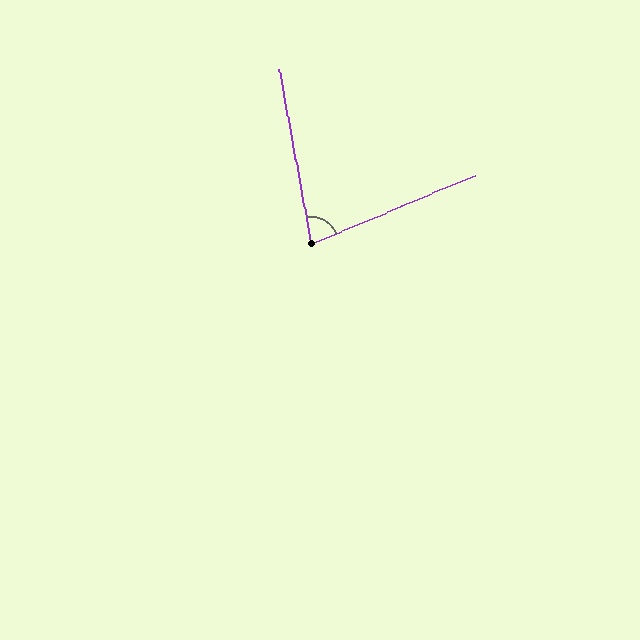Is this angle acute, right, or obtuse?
It is acute.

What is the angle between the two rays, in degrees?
Approximately 78 degrees.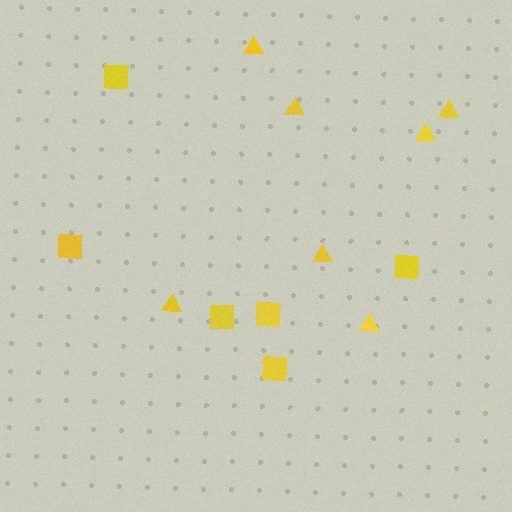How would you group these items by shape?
There are 2 groups: one group of triangles (7) and one group of squares (6).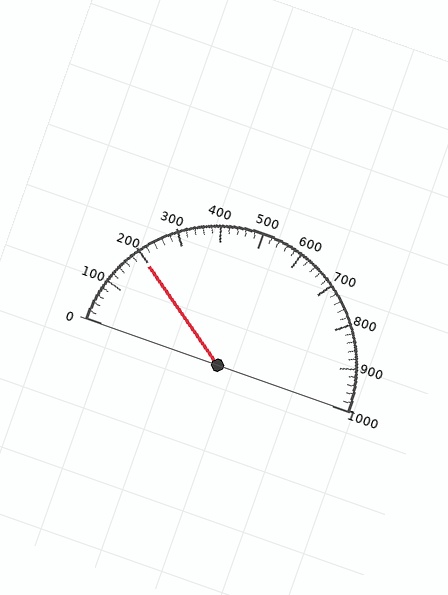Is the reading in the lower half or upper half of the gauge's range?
The reading is in the lower half of the range (0 to 1000).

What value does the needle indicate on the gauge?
The needle indicates approximately 200.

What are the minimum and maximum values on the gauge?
The gauge ranges from 0 to 1000.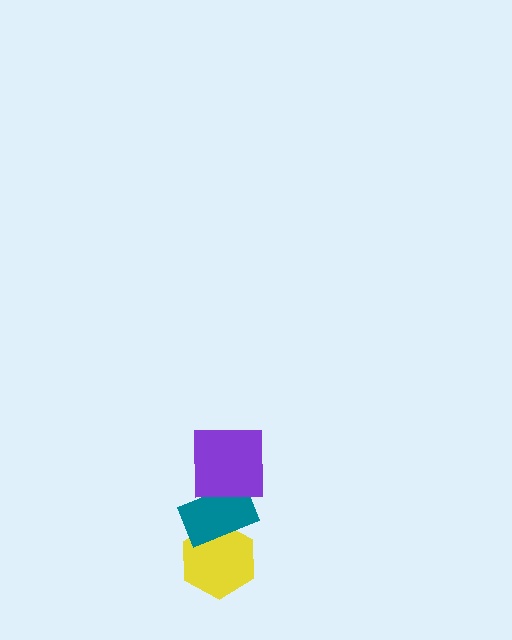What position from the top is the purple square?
The purple square is 1st from the top.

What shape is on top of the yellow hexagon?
The teal rectangle is on top of the yellow hexagon.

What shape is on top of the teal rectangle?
The purple square is on top of the teal rectangle.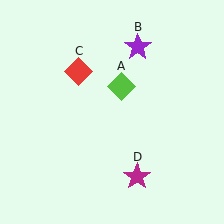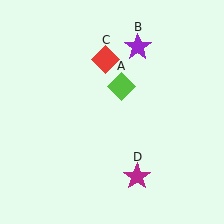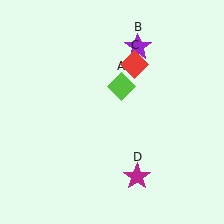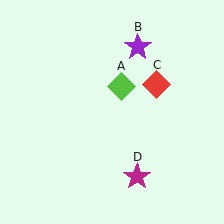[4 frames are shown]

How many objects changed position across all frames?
1 object changed position: red diamond (object C).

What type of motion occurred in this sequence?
The red diamond (object C) rotated clockwise around the center of the scene.